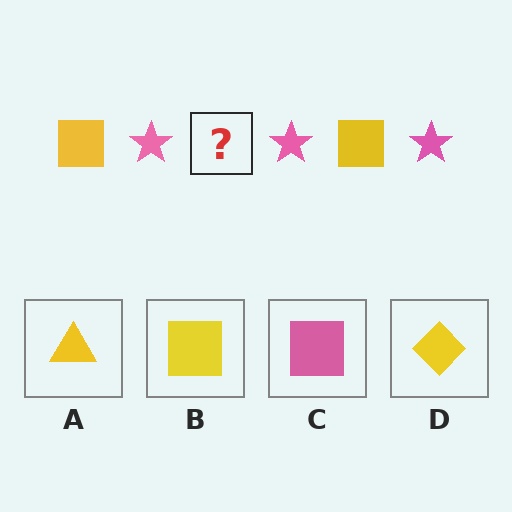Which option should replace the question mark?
Option B.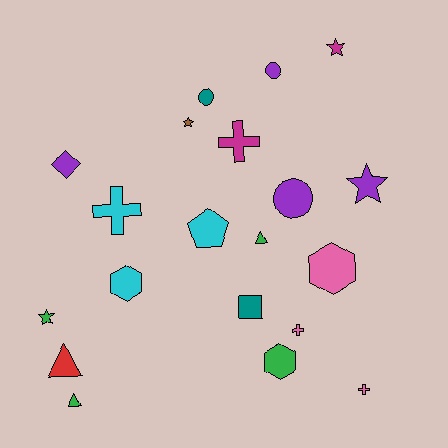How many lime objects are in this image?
There are no lime objects.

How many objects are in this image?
There are 20 objects.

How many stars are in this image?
There are 4 stars.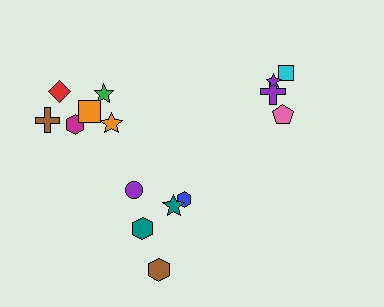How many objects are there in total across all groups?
There are 15 objects.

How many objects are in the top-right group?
There are 4 objects.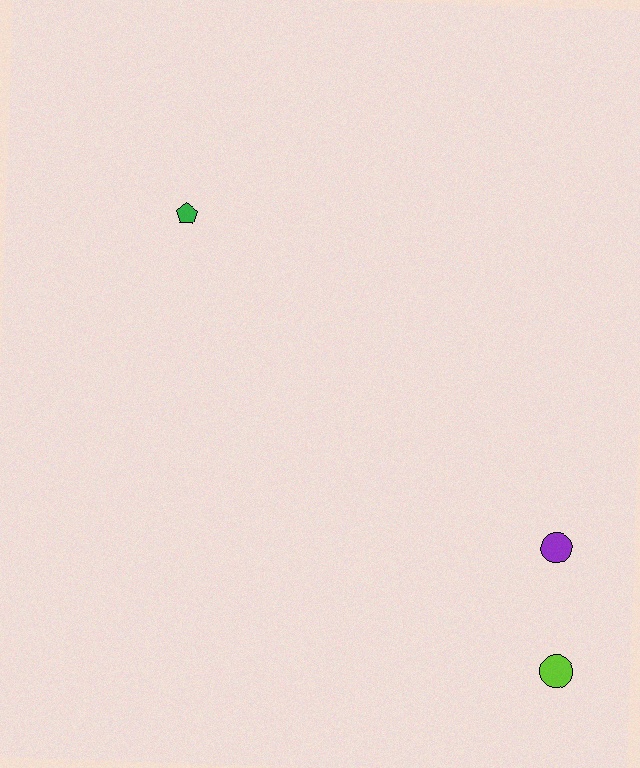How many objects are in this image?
There are 3 objects.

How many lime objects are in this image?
There is 1 lime object.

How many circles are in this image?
There are 2 circles.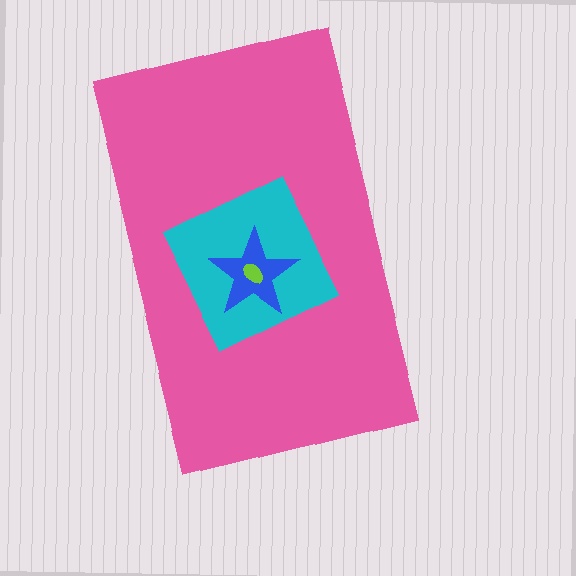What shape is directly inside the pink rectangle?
The cyan diamond.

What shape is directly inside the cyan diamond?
The blue star.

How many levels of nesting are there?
4.